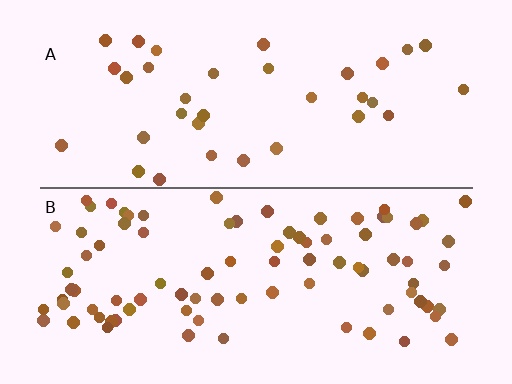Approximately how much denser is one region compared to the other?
Approximately 2.5× — region B over region A.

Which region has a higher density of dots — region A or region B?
B (the bottom).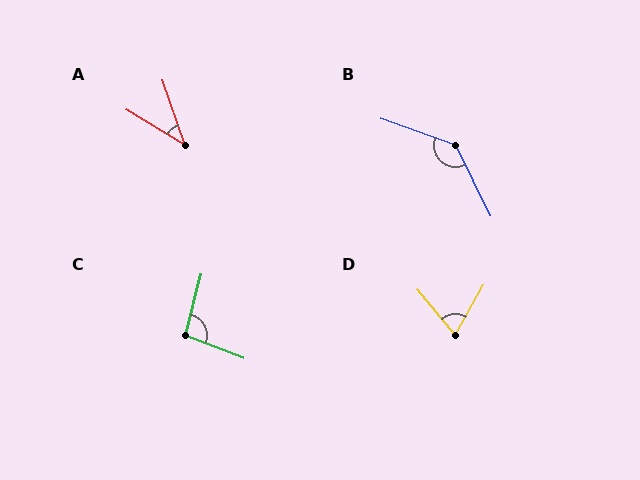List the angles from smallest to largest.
A (40°), D (69°), C (97°), B (136°).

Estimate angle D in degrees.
Approximately 69 degrees.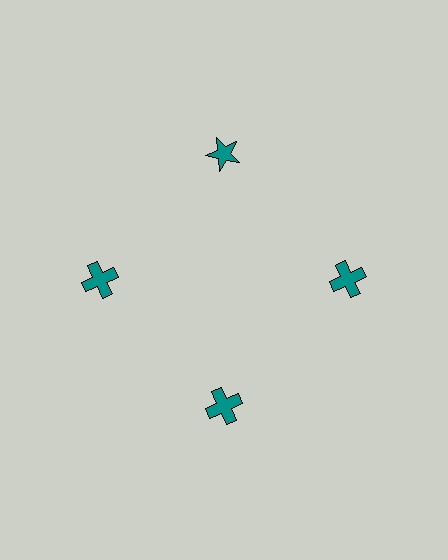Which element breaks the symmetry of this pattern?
The teal star at roughly the 12 o'clock position breaks the symmetry. All other shapes are teal crosses.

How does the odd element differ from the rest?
It has a different shape: star instead of cross.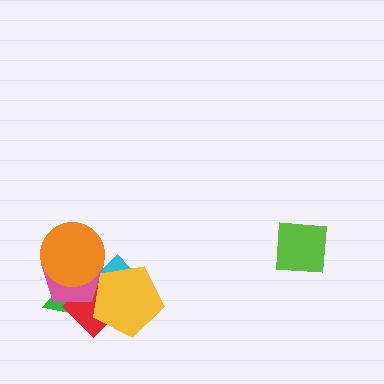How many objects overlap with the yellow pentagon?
3 objects overlap with the yellow pentagon.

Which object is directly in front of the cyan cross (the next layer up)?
The red diamond is directly in front of the cyan cross.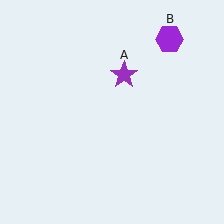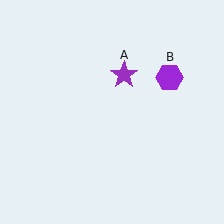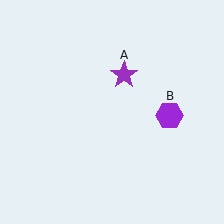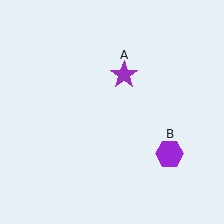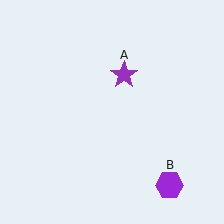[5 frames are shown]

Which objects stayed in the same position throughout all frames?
Purple star (object A) remained stationary.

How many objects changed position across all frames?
1 object changed position: purple hexagon (object B).